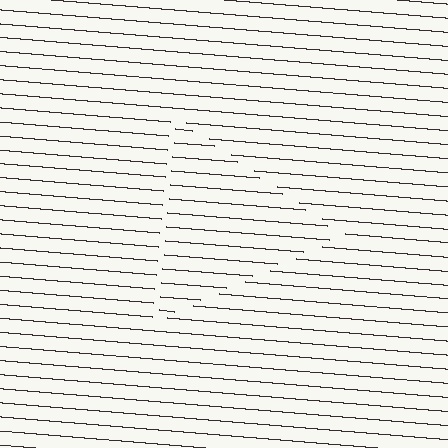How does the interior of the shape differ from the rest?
The interior of the shape contains the same grating, shifted by half a period — the contour is defined by the phase discontinuity where line-ends from the inner and outer gratings abut.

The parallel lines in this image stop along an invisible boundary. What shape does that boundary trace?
An illusory triangle. The interior of the shape contains the same grating, shifted by half a period — the contour is defined by the phase discontinuity where line-ends from the inner and outer gratings abut.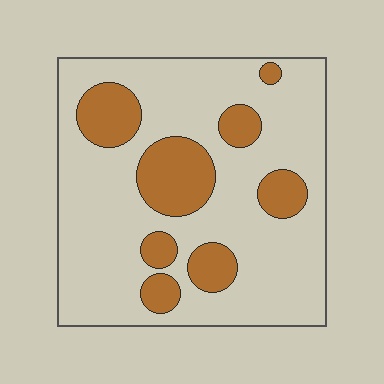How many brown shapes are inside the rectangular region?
8.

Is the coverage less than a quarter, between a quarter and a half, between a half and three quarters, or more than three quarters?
Less than a quarter.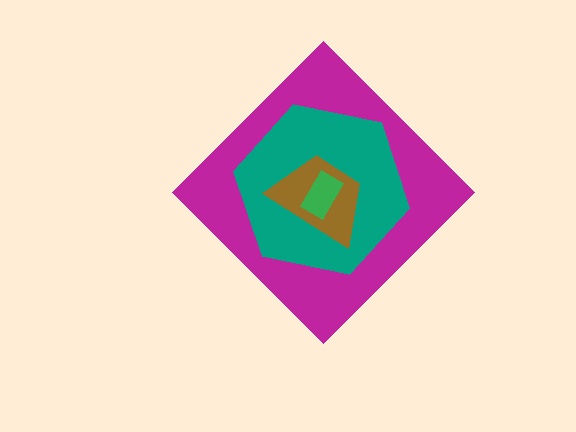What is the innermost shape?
The green rectangle.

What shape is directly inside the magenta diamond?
The teal hexagon.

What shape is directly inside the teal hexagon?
The brown trapezoid.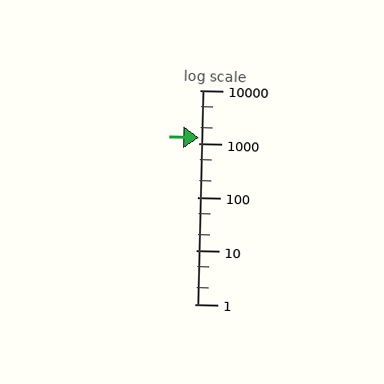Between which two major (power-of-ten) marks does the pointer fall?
The pointer is between 1000 and 10000.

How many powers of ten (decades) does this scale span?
The scale spans 4 decades, from 1 to 10000.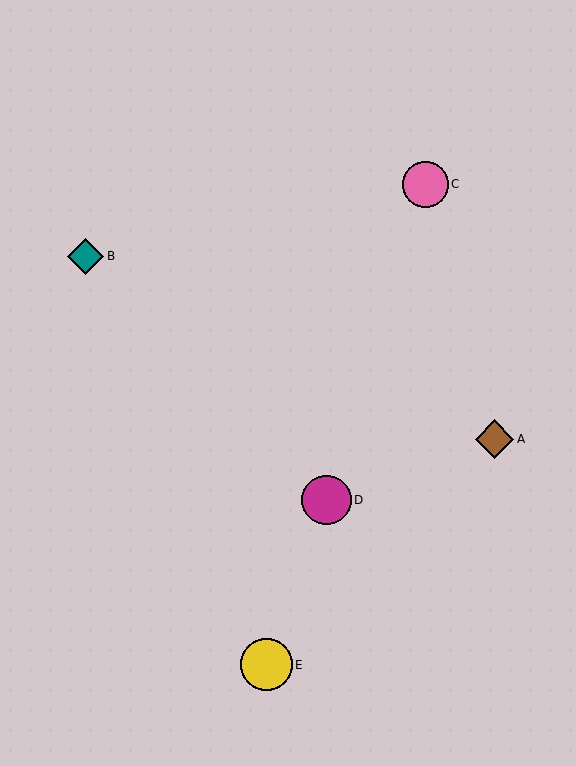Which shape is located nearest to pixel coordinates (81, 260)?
The teal diamond (labeled B) at (85, 257) is nearest to that location.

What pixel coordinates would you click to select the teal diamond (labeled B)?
Click at (85, 257) to select the teal diamond B.